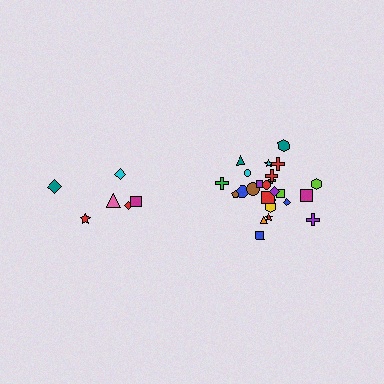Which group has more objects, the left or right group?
The right group.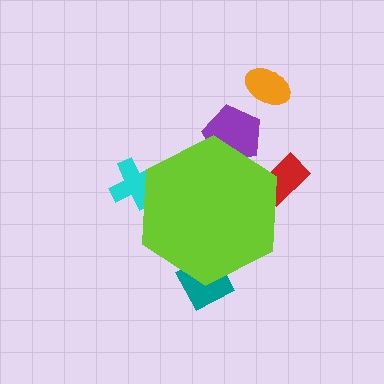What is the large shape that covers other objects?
A lime hexagon.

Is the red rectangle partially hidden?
Yes, the red rectangle is partially hidden behind the lime hexagon.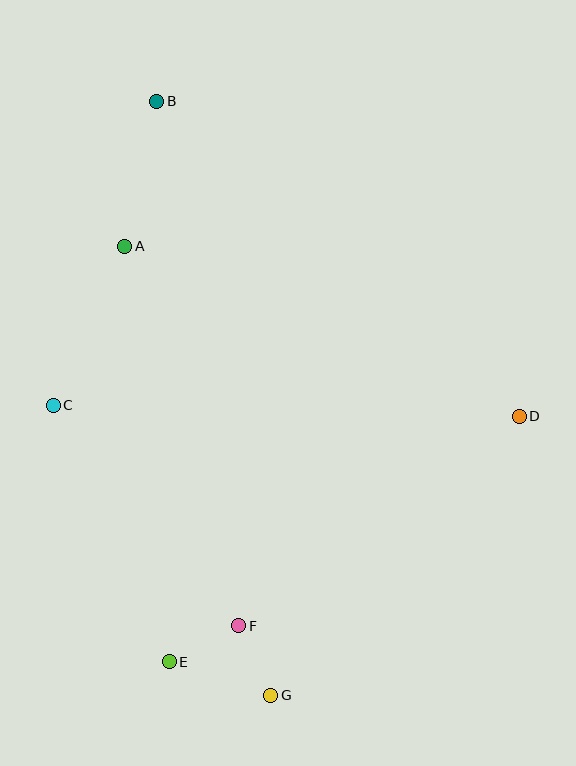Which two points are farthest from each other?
Points B and G are farthest from each other.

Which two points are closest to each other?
Points F and G are closest to each other.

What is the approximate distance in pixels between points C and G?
The distance between C and G is approximately 363 pixels.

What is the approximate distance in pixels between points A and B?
The distance between A and B is approximately 148 pixels.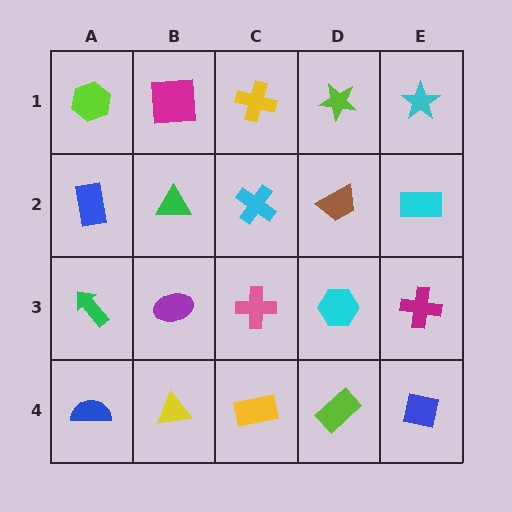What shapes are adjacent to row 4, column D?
A cyan hexagon (row 3, column D), a yellow rectangle (row 4, column C), a blue square (row 4, column E).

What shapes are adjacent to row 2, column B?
A magenta square (row 1, column B), a purple ellipse (row 3, column B), a blue rectangle (row 2, column A), a cyan cross (row 2, column C).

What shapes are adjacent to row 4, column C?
A pink cross (row 3, column C), a yellow triangle (row 4, column B), a lime rectangle (row 4, column D).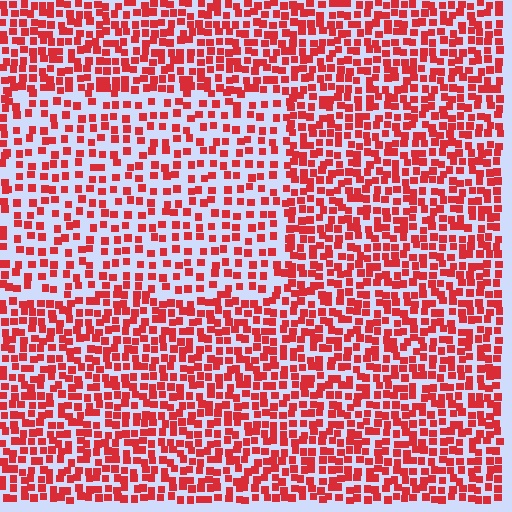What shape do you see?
I see a rectangle.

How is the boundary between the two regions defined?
The boundary is defined by a change in element density (approximately 1.7x ratio). All elements are the same color, size, and shape.